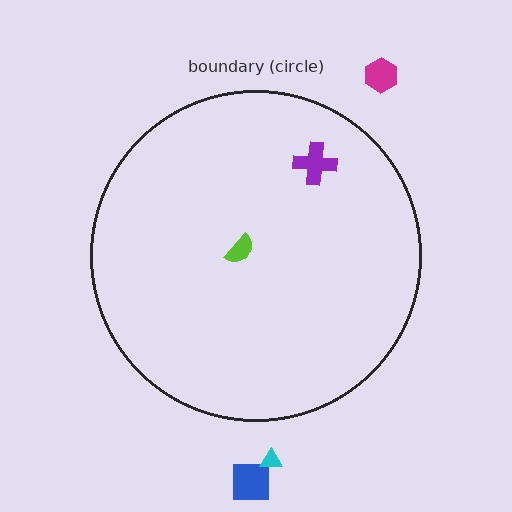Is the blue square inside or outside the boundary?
Outside.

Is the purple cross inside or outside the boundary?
Inside.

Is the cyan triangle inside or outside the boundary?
Outside.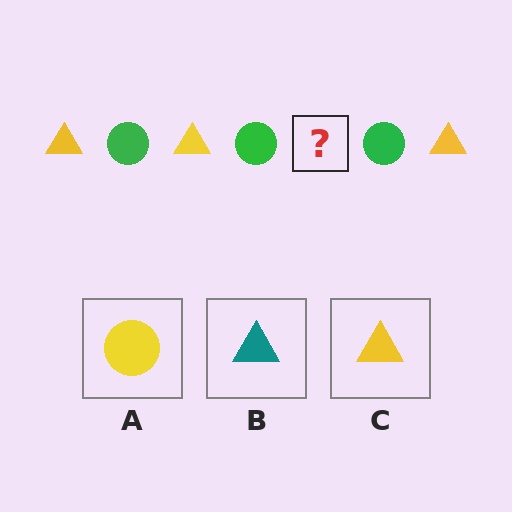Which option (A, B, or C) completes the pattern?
C.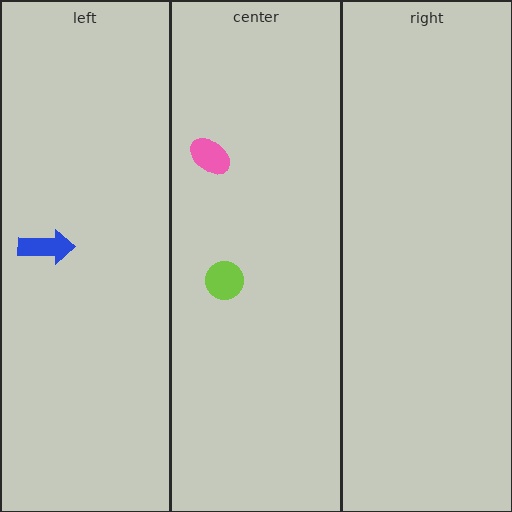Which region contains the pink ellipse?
The center region.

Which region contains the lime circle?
The center region.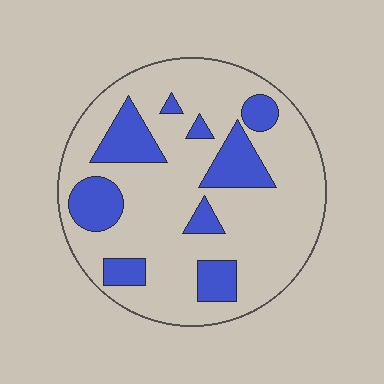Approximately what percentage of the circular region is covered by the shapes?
Approximately 25%.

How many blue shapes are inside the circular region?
9.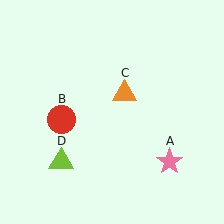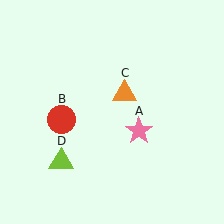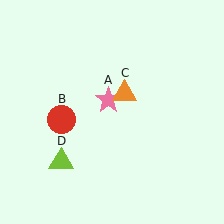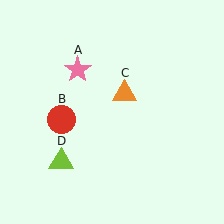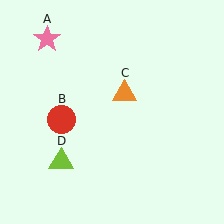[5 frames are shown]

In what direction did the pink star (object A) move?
The pink star (object A) moved up and to the left.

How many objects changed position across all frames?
1 object changed position: pink star (object A).